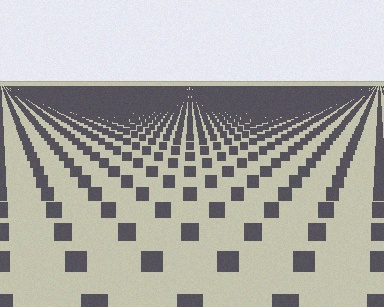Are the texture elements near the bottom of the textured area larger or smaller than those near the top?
Larger. Near the bottom, elements are closer to the viewer and appear at a bigger on-screen size.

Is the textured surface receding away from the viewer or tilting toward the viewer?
The surface is receding away from the viewer. Texture elements get smaller and denser toward the top.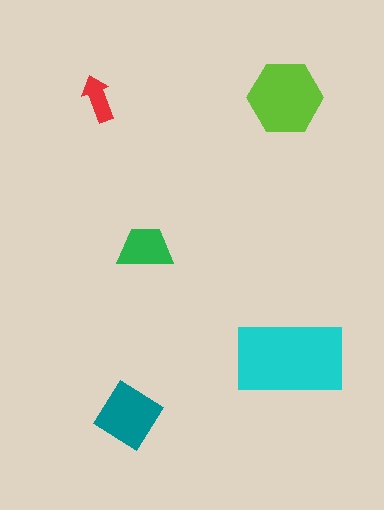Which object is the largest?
The cyan rectangle.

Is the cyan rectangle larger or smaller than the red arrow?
Larger.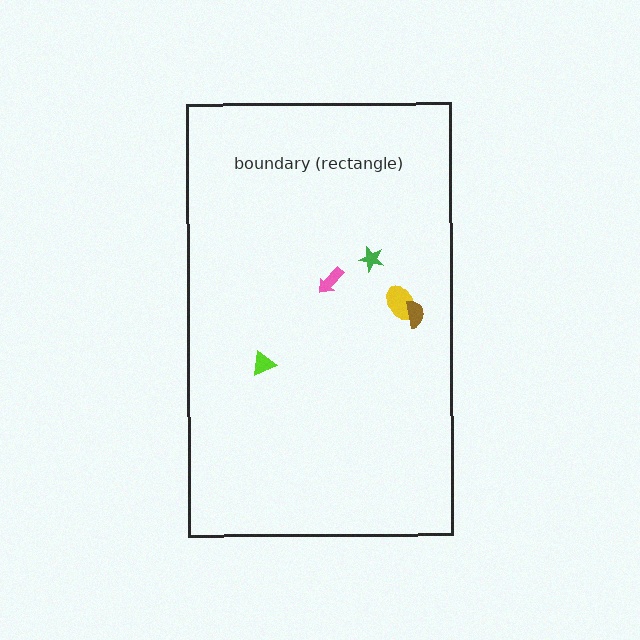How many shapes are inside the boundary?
5 inside, 0 outside.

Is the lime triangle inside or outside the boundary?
Inside.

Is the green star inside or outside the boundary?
Inside.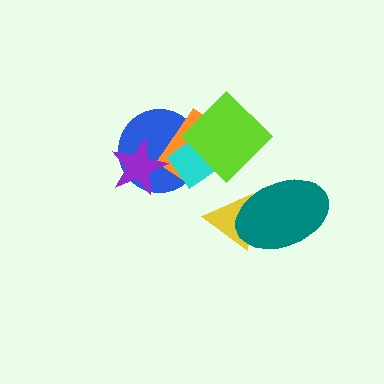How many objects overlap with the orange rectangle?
4 objects overlap with the orange rectangle.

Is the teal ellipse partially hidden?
No, no other shape covers it.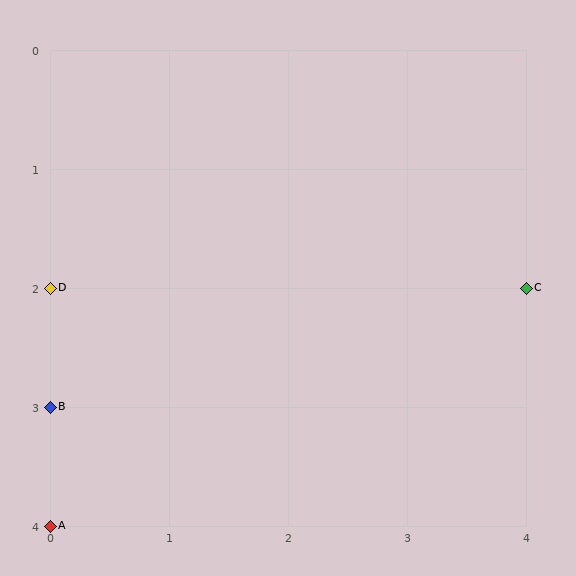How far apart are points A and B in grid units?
Points A and B are 1 row apart.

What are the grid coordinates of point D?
Point D is at grid coordinates (0, 2).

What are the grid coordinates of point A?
Point A is at grid coordinates (0, 4).